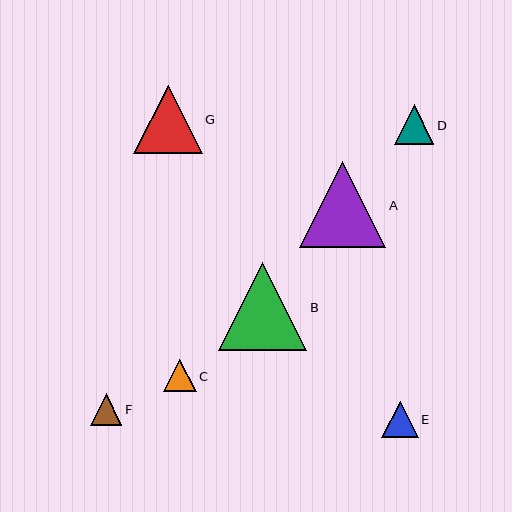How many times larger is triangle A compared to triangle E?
Triangle A is approximately 2.4 times the size of triangle E.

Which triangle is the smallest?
Triangle F is the smallest with a size of approximately 32 pixels.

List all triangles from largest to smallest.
From largest to smallest: B, A, G, D, E, C, F.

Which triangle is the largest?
Triangle B is the largest with a size of approximately 88 pixels.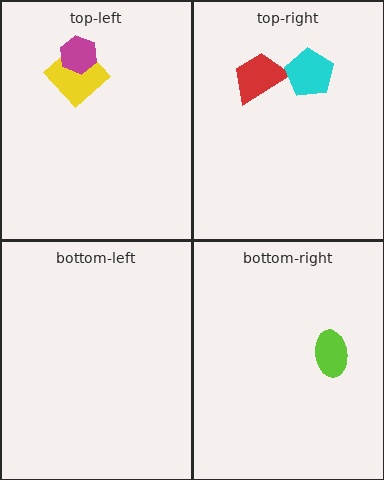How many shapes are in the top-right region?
2.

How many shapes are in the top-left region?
2.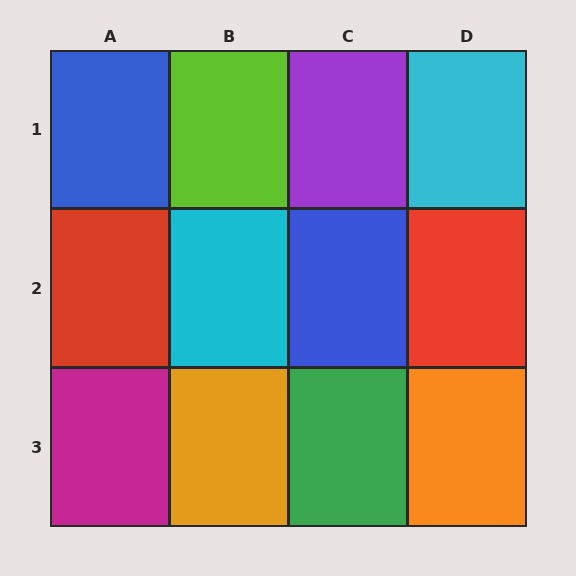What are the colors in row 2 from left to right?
Red, cyan, blue, red.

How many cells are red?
2 cells are red.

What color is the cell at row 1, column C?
Purple.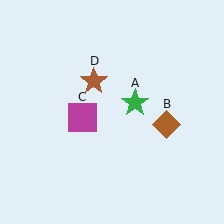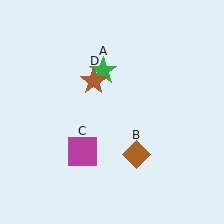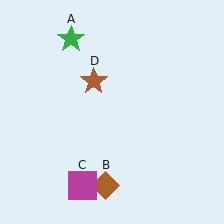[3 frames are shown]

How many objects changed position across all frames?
3 objects changed position: green star (object A), brown diamond (object B), magenta square (object C).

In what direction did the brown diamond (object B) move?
The brown diamond (object B) moved down and to the left.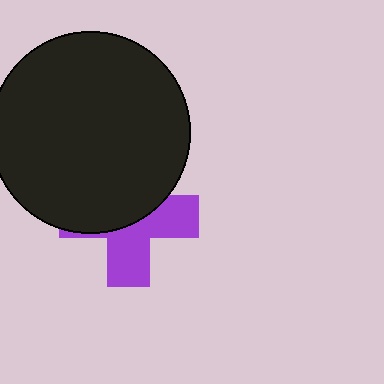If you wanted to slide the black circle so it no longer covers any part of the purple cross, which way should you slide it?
Slide it up — that is the most direct way to separate the two shapes.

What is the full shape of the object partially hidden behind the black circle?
The partially hidden object is a purple cross.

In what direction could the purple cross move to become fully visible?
The purple cross could move down. That would shift it out from behind the black circle entirely.